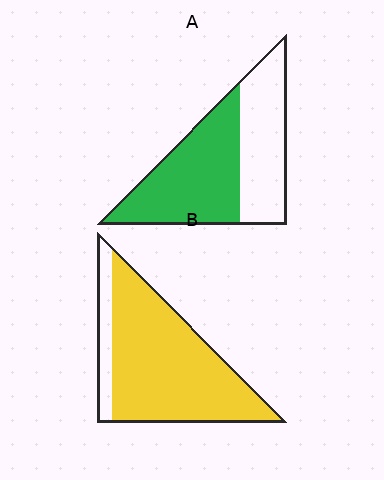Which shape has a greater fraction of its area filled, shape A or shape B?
Shape B.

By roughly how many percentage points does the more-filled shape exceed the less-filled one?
By roughly 30 percentage points (B over A).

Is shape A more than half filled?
Yes.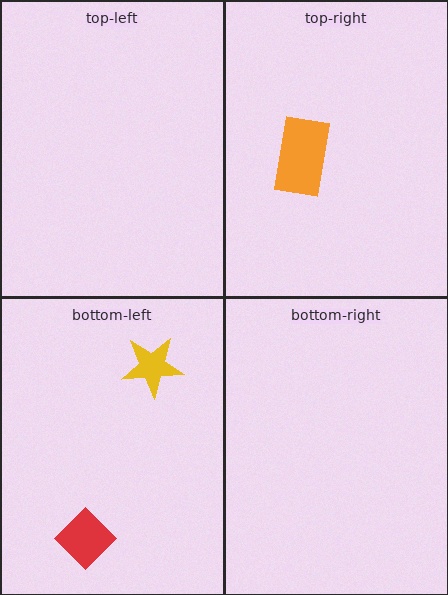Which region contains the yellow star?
The bottom-left region.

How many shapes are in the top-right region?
1.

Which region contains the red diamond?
The bottom-left region.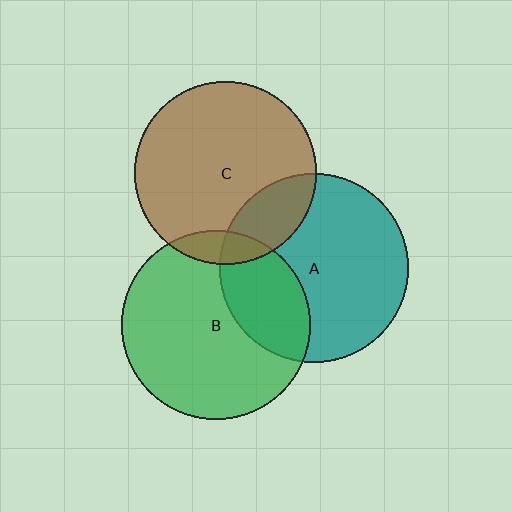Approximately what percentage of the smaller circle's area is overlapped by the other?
Approximately 20%.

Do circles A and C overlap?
Yes.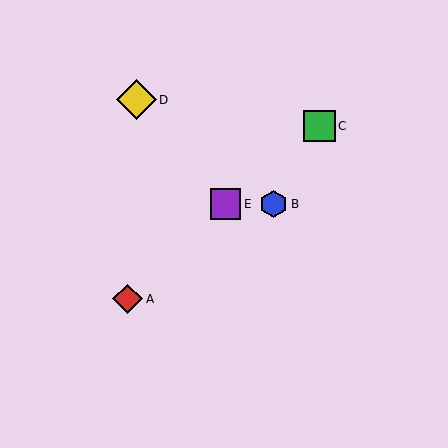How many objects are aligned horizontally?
2 objects (B, E) are aligned horizontally.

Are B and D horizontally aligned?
No, B is at y≈204 and D is at y≈100.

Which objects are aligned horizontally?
Objects B, E are aligned horizontally.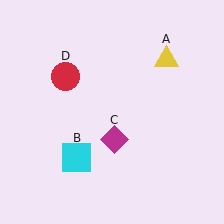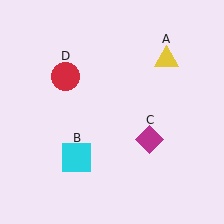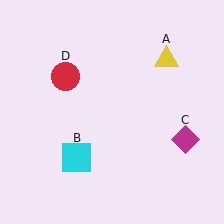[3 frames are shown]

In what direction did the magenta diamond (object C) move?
The magenta diamond (object C) moved right.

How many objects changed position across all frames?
1 object changed position: magenta diamond (object C).